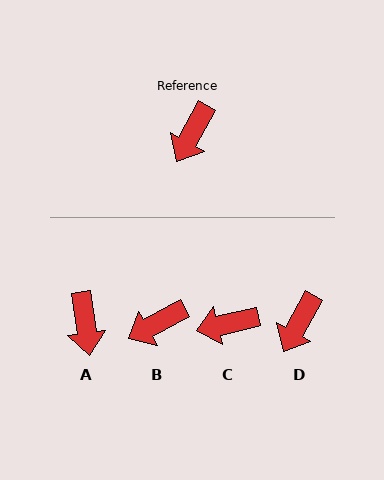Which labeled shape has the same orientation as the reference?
D.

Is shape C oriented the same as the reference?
No, it is off by about 48 degrees.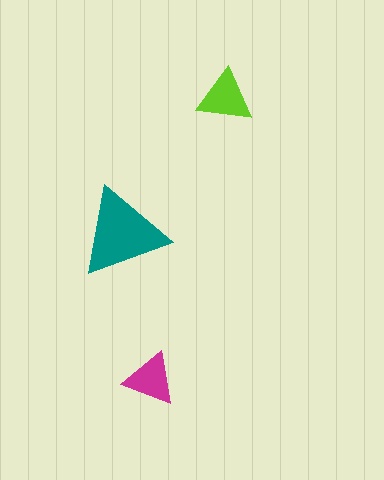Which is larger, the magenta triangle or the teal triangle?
The teal one.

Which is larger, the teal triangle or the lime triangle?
The teal one.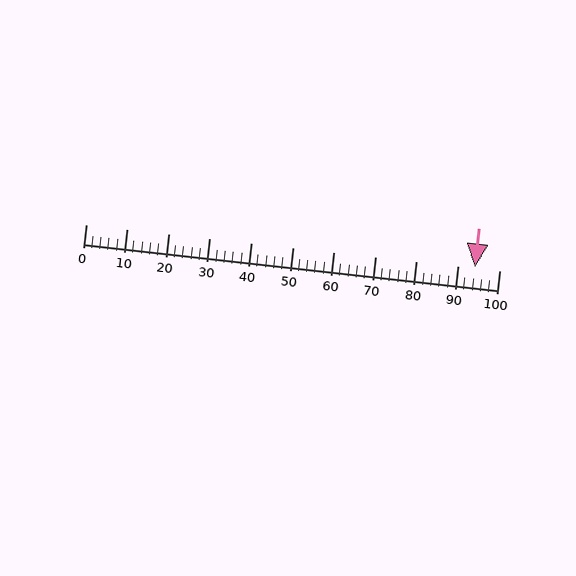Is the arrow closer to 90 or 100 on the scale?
The arrow is closer to 90.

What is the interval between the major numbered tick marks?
The major tick marks are spaced 10 units apart.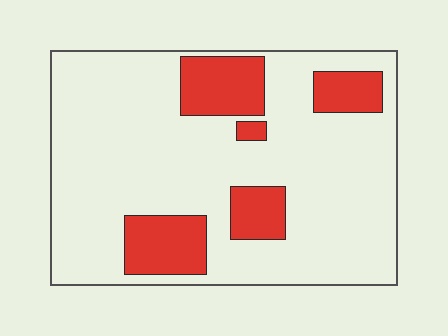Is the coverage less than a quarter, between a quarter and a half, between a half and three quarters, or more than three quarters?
Less than a quarter.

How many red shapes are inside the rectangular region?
5.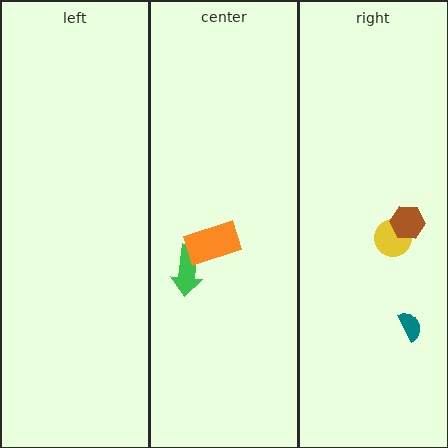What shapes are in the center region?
The green arrow, the orange rectangle.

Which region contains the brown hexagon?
The right region.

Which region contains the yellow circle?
The right region.